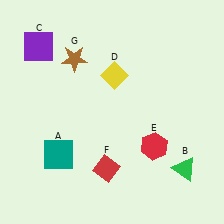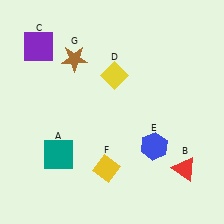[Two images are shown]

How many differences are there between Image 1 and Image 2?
There are 3 differences between the two images.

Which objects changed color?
B changed from green to red. E changed from red to blue. F changed from red to yellow.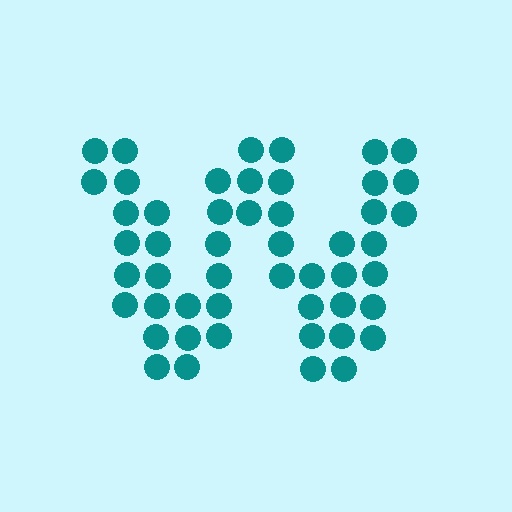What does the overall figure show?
The overall figure shows the letter W.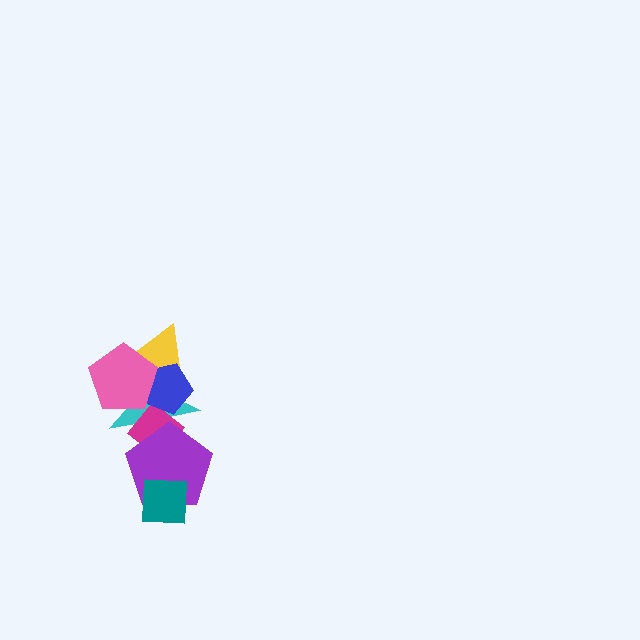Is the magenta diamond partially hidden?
Yes, it is partially covered by another shape.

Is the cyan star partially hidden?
Yes, it is partially covered by another shape.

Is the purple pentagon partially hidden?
Yes, it is partially covered by another shape.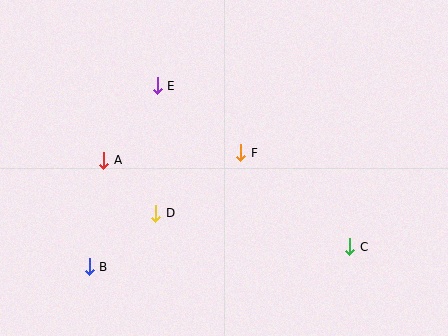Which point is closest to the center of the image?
Point F at (241, 153) is closest to the center.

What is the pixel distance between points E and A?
The distance between E and A is 92 pixels.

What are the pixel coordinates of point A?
Point A is at (104, 160).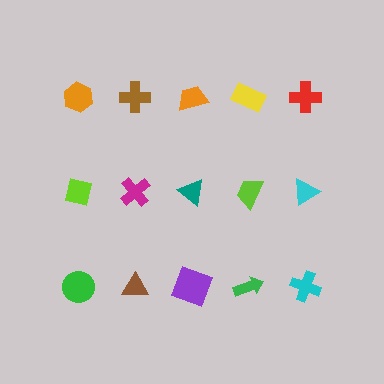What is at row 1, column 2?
A brown cross.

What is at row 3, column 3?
A purple square.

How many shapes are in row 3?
5 shapes.